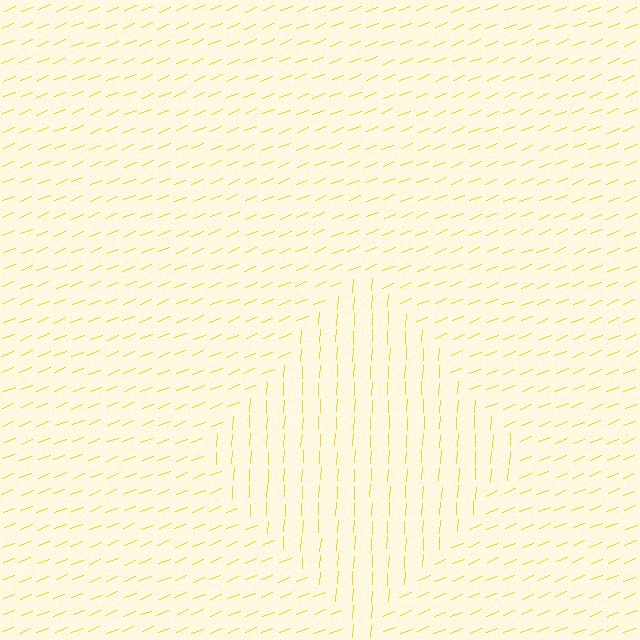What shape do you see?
I see a diamond.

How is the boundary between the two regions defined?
The boundary is defined purely by a change in line orientation (approximately 66 degrees difference). All lines are the same color and thickness.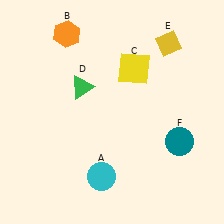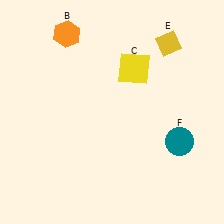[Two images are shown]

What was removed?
The green triangle (D), the cyan circle (A) were removed in Image 2.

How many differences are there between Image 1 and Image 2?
There are 2 differences between the two images.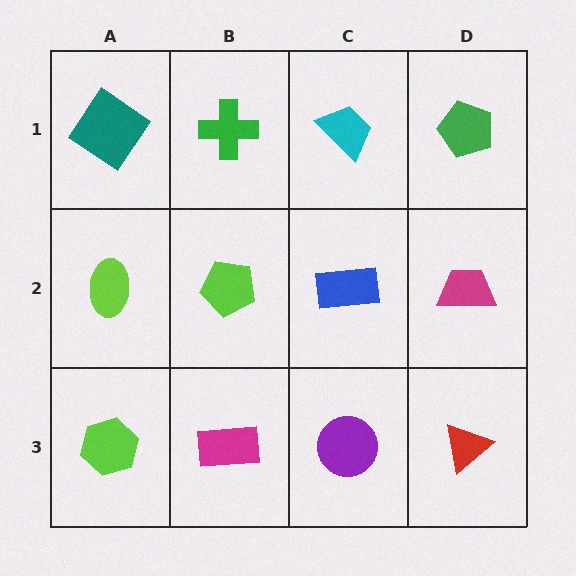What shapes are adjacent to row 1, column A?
A lime ellipse (row 2, column A), a green cross (row 1, column B).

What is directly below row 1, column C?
A blue rectangle.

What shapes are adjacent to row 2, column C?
A cyan trapezoid (row 1, column C), a purple circle (row 3, column C), a lime pentagon (row 2, column B), a magenta trapezoid (row 2, column D).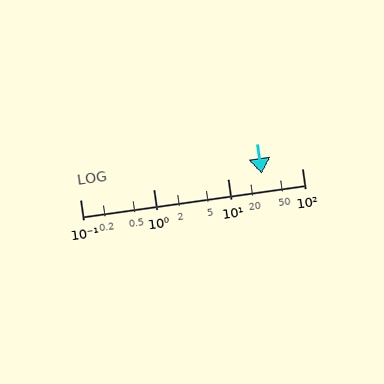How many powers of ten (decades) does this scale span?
The scale spans 3 decades, from 0.1 to 100.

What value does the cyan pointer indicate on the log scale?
The pointer indicates approximately 29.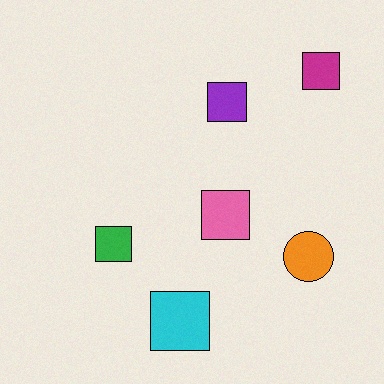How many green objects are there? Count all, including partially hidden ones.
There is 1 green object.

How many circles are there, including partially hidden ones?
There is 1 circle.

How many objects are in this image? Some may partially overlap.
There are 6 objects.